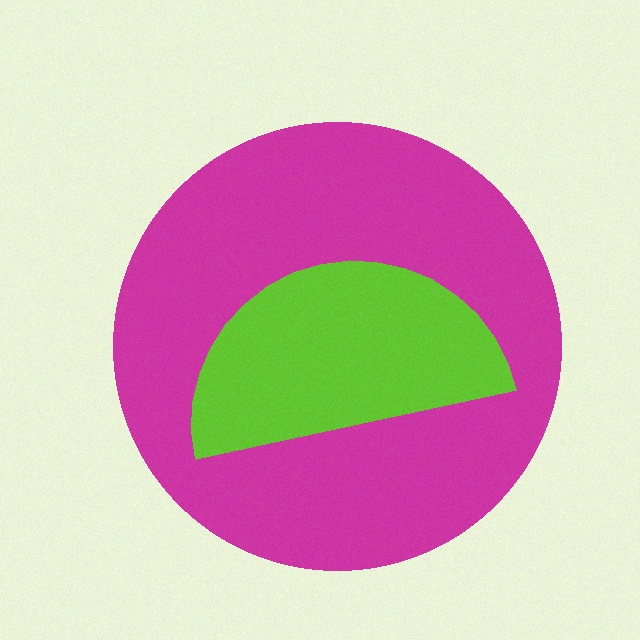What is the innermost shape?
The lime semicircle.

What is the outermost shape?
The magenta circle.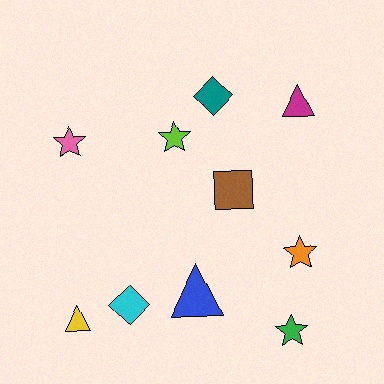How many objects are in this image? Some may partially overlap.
There are 10 objects.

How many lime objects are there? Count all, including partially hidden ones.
There is 1 lime object.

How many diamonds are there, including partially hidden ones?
There are 2 diamonds.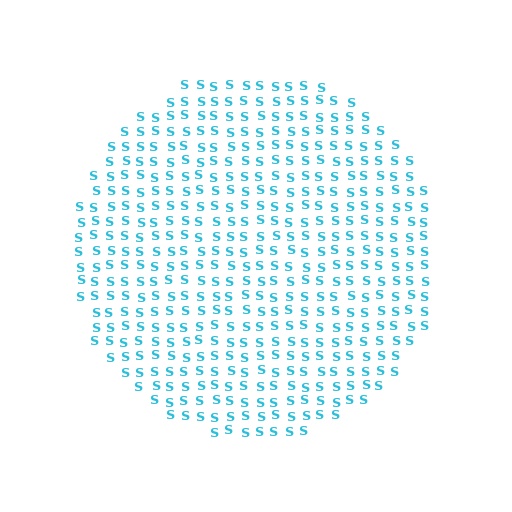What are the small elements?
The small elements are letter S's.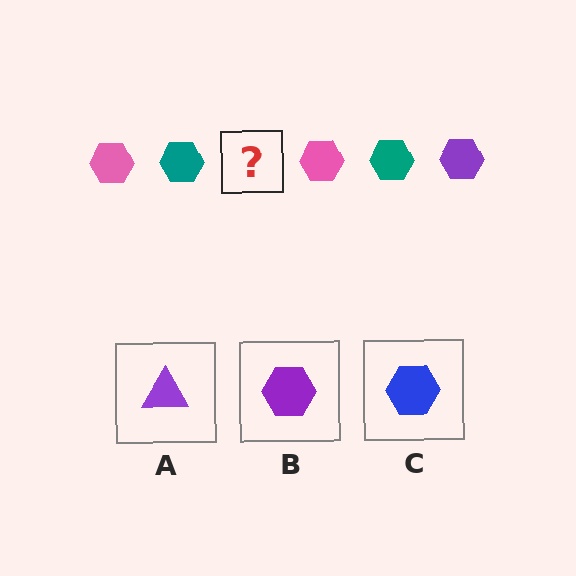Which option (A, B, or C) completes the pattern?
B.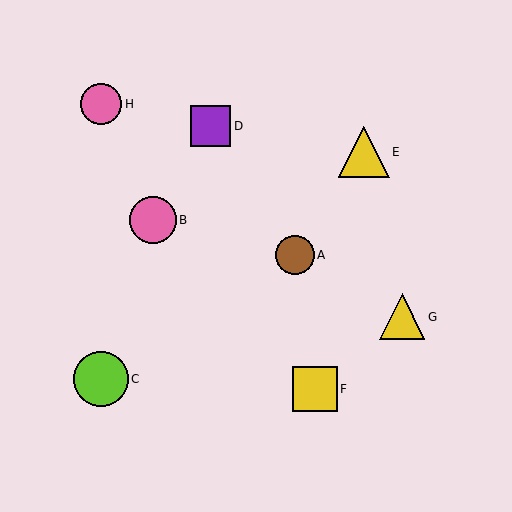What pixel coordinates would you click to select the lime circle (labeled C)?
Click at (101, 379) to select the lime circle C.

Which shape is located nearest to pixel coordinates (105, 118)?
The pink circle (labeled H) at (101, 104) is nearest to that location.